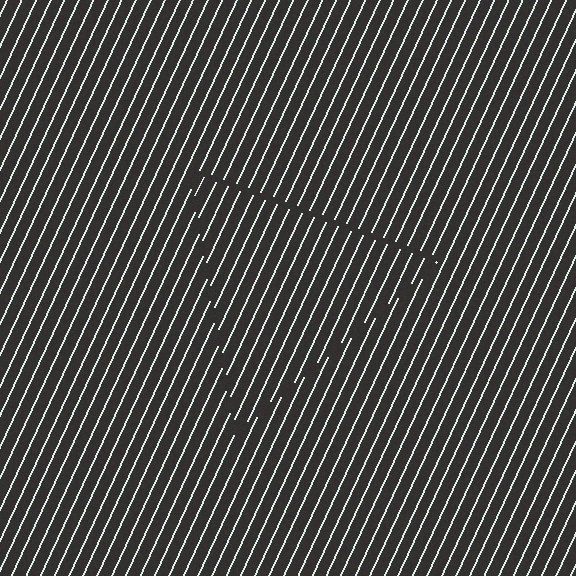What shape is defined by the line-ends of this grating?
An illusory triangle. The interior of the shape contains the same grating, shifted by half a period — the contour is defined by the phase discontinuity where line-ends from the inner and outer gratings abut.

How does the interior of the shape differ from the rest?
The interior of the shape contains the same grating, shifted by half a period — the contour is defined by the phase discontinuity where line-ends from the inner and outer gratings abut.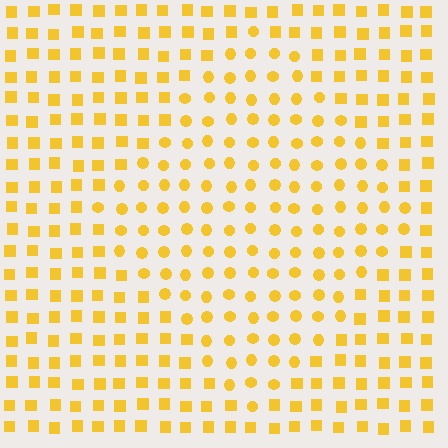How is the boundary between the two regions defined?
The boundary is defined by a change in element shape: circles inside vs. squares outside. All elements share the same color and spacing.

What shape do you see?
I see a diamond.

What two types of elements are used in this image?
The image uses circles inside the diamond region and squares outside it.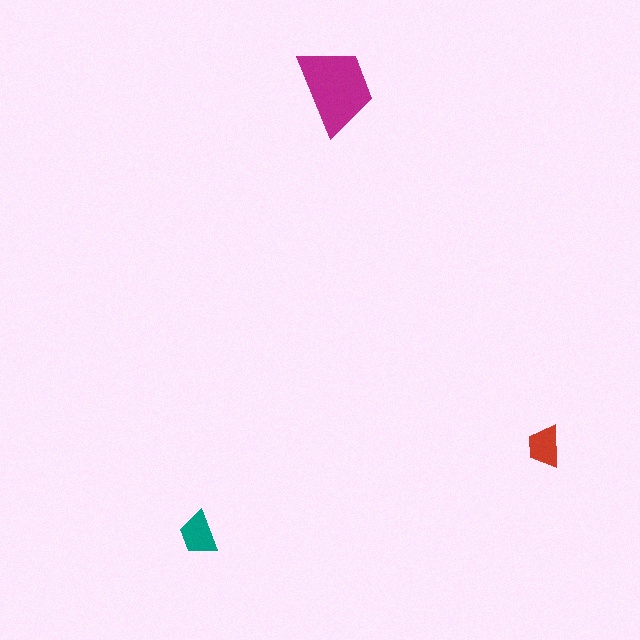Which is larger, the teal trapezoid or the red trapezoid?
The teal one.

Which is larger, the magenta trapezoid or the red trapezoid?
The magenta one.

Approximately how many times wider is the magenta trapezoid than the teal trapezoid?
About 2 times wider.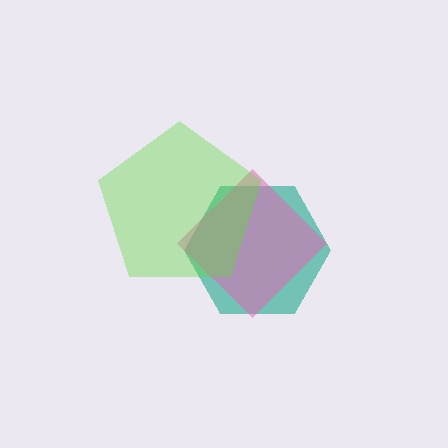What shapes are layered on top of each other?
The layered shapes are: a teal hexagon, a pink diamond, a lime pentagon.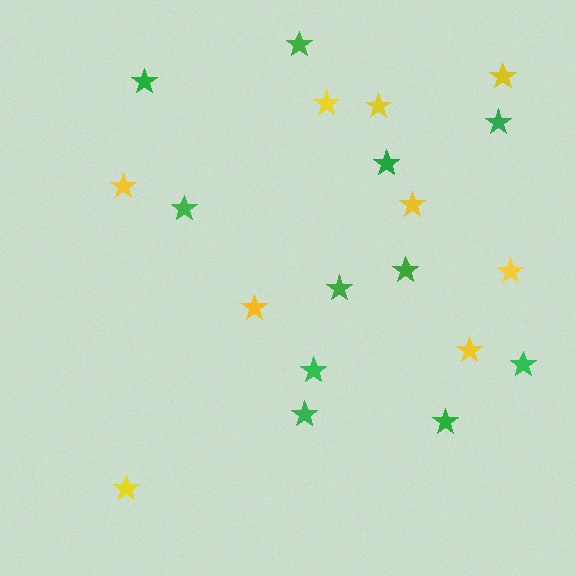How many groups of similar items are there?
There are 2 groups: one group of yellow stars (9) and one group of green stars (11).